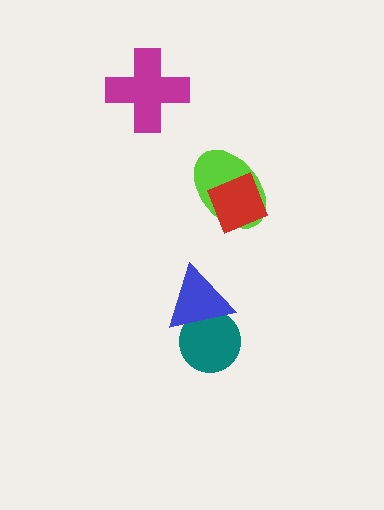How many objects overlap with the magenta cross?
0 objects overlap with the magenta cross.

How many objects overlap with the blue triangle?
1 object overlaps with the blue triangle.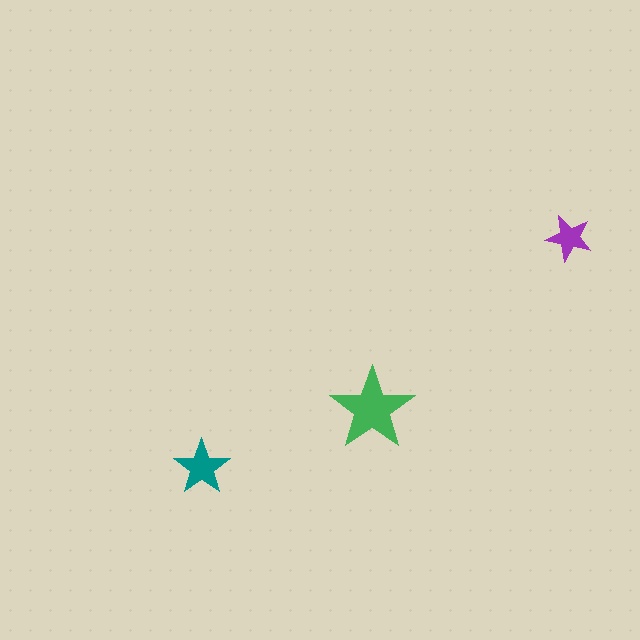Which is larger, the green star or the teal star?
The green one.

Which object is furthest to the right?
The purple star is rightmost.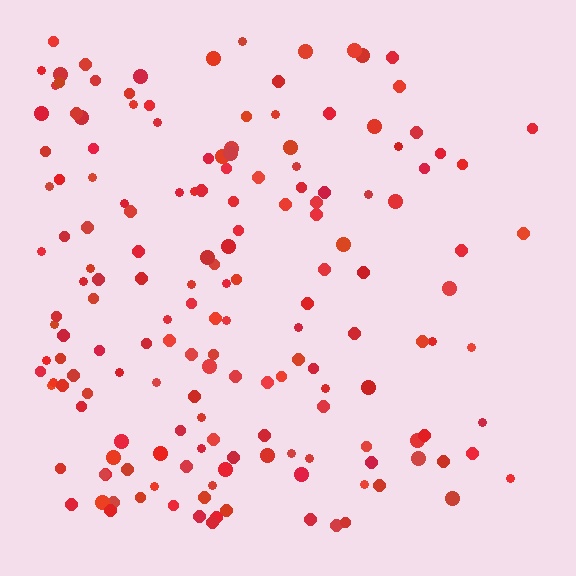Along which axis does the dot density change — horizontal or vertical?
Horizontal.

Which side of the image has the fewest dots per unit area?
The right.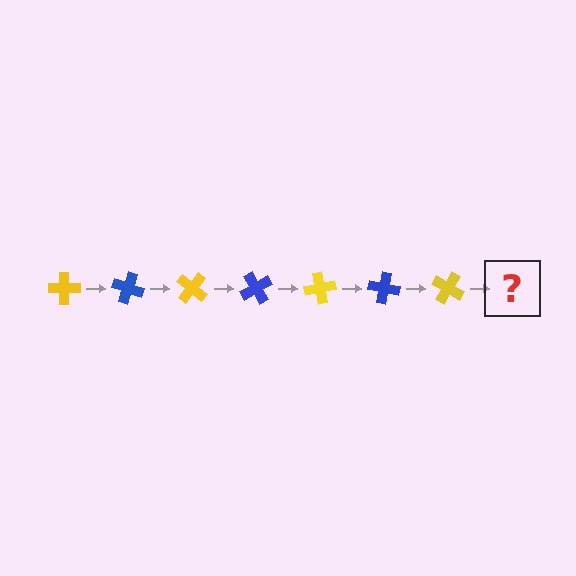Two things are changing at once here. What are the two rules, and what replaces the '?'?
The two rules are that it rotates 20 degrees each step and the color cycles through yellow and blue. The '?' should be a blue cross, rotated 140 degrees from the start.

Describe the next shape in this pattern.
It should be a blue cross, rotated 140 degrees from the start.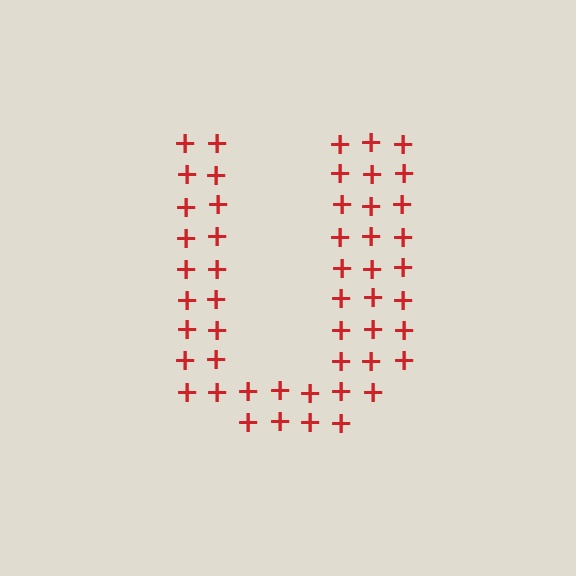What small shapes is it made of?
It is made of small plus signs.